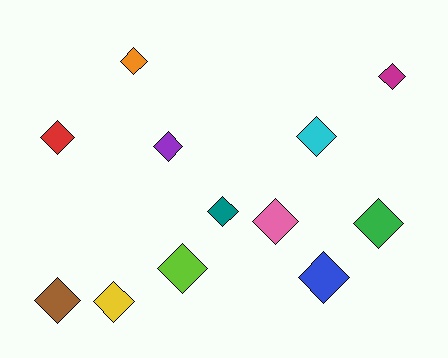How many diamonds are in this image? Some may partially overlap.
There are 12 diamonds.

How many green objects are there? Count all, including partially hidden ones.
There is 1 green object.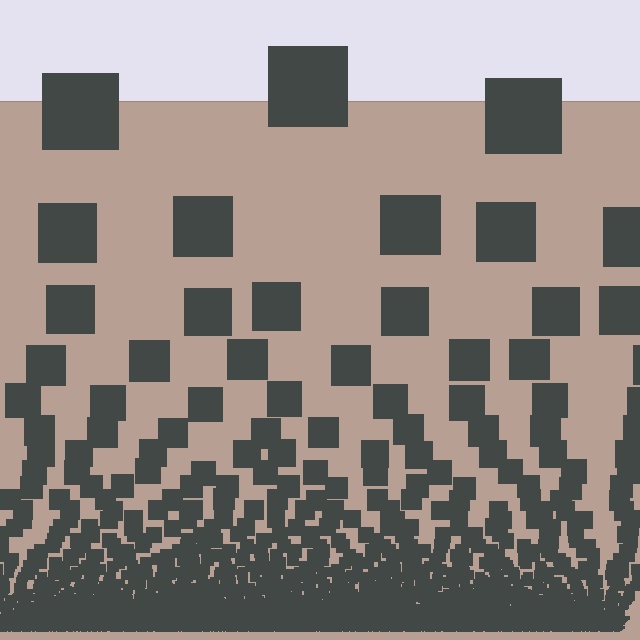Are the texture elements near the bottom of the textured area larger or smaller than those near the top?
Smaller. The gradient is inverted — elements near the bottom are smaller and denser.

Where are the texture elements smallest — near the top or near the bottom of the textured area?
Near the bottom.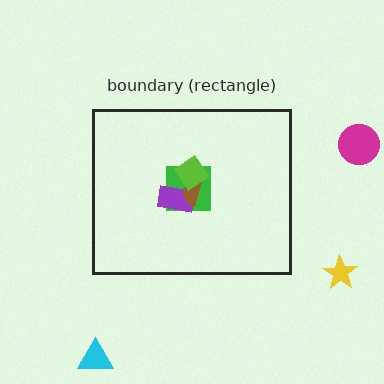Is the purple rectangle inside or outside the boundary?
Inside.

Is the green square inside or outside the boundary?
Inside.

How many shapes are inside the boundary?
4 inside, 3 outside.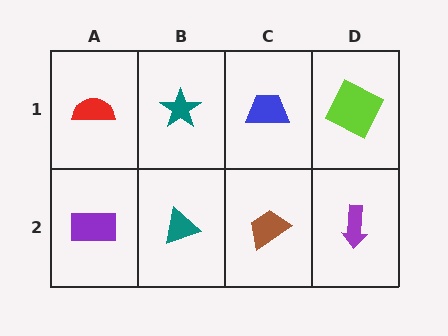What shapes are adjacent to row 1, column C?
A brown trapezoid (row 2, column C), a teal star (row 1, column B), a lime square (row 1, column D).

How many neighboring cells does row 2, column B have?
3.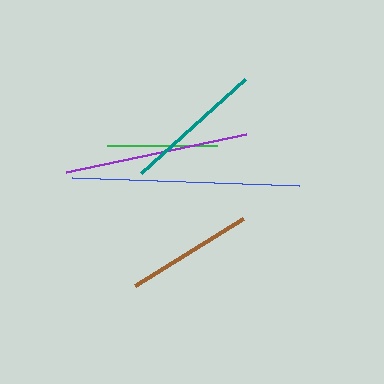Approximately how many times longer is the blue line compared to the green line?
The blue line is approximately 2.1 times the length of the green line.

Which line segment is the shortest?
The green line is the shortest at approximately 109 pixels.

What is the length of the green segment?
The green segment is approximately 109 pixels long.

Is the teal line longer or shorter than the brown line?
The teal line is longer than the brown line.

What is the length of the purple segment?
The purple segment is approximately 184 pixels long.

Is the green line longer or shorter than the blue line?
The blue line is longer than the green line.